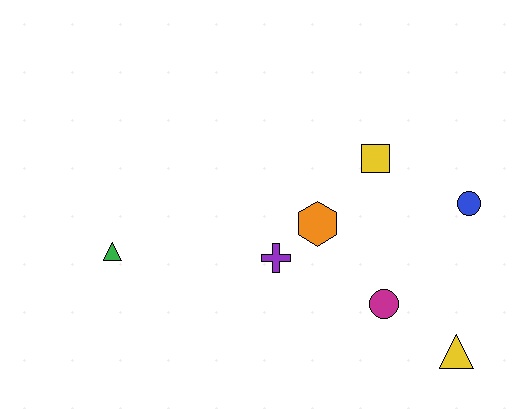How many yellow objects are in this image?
There are 2 yellow objects.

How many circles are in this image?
There are 2 circles.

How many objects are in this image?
There are 7 objects.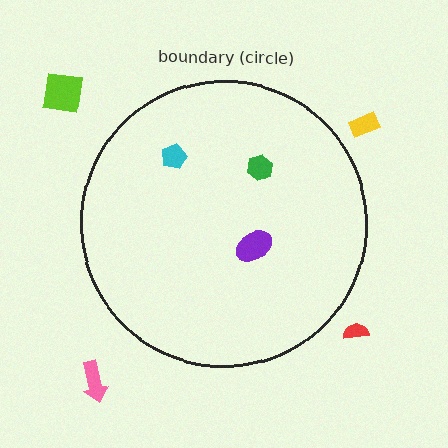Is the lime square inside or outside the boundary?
Outside.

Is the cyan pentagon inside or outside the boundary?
Inside.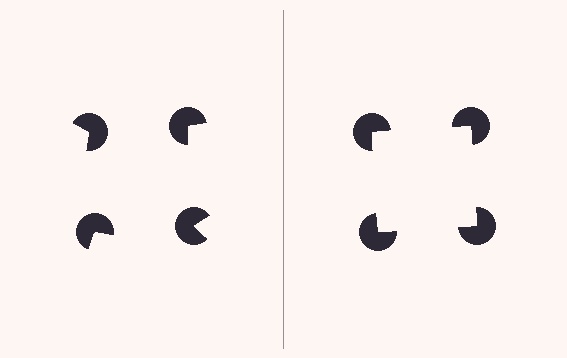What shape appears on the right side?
An illusory square.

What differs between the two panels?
The pac-man discs are positioned identically on both sides; only the wedge orientations differ. On the right they align to a square; on the left they are misaligned.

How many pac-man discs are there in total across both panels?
8 — 4 on each side.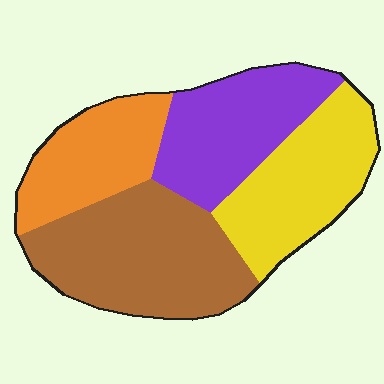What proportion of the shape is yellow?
Yellow covers around 25% of the shape.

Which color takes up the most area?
Brown, at roughly 35%.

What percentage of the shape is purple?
Purple takes up between a sixth and a third of the shape.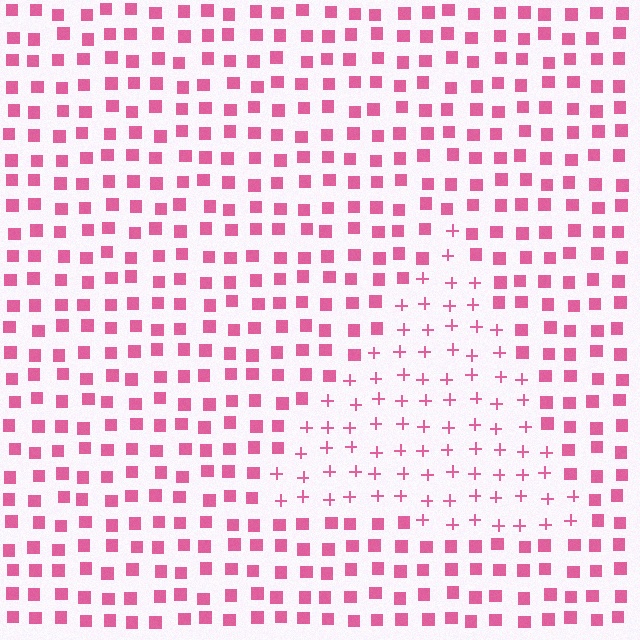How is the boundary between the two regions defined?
The boundary is defined by a change in element shape: plus signs inside vs. squares outside. All elements share the same color and spacing.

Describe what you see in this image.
The image is filled with small pink elements arranged in a uniform grid. A triangle-shaped region contains plus signs, while the surrounding area contains squares. The boundary is defined purely by the change in element shape.